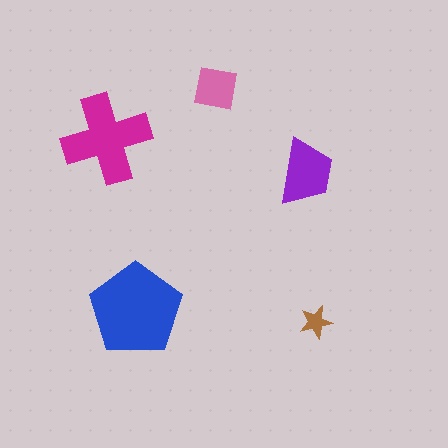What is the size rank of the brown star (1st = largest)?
5th.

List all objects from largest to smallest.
The blue pentagon, the magenta cross, the purple trapezoid, the pink square, the brown star.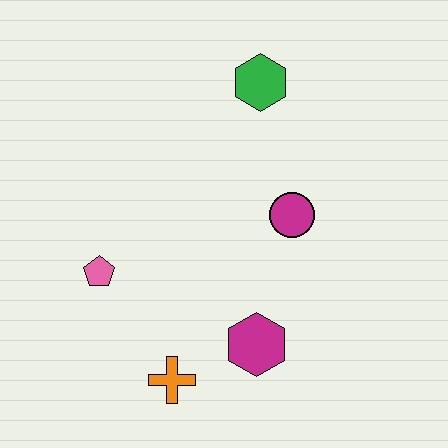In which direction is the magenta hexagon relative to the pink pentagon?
The magenta hexagon is to the right of the pink pentagon.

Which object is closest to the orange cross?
The magenta hexagon is closest to the orange cross.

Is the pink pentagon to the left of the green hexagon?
Yes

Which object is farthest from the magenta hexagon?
The green hexagon is farthest from the magenta hexagon.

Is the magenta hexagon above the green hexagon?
No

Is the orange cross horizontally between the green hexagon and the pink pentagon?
Yes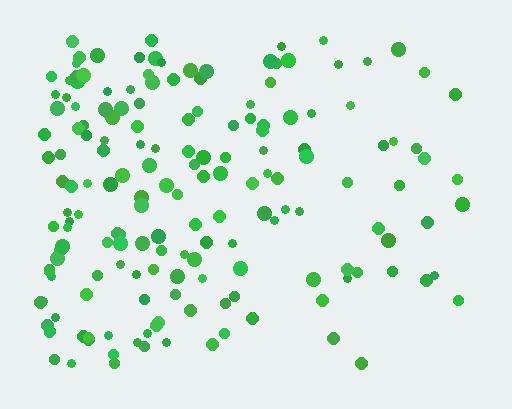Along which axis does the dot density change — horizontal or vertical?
Horizontal.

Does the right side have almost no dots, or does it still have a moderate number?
Still a moderate number, just noticeably fewer than the left.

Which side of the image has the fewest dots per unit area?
The right.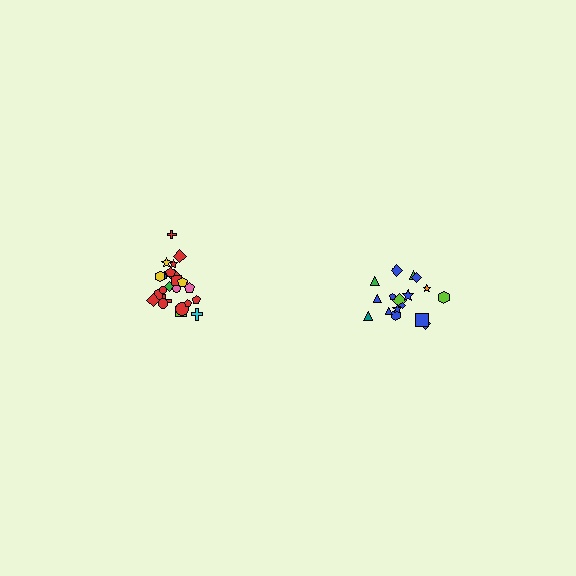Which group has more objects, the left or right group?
The left group.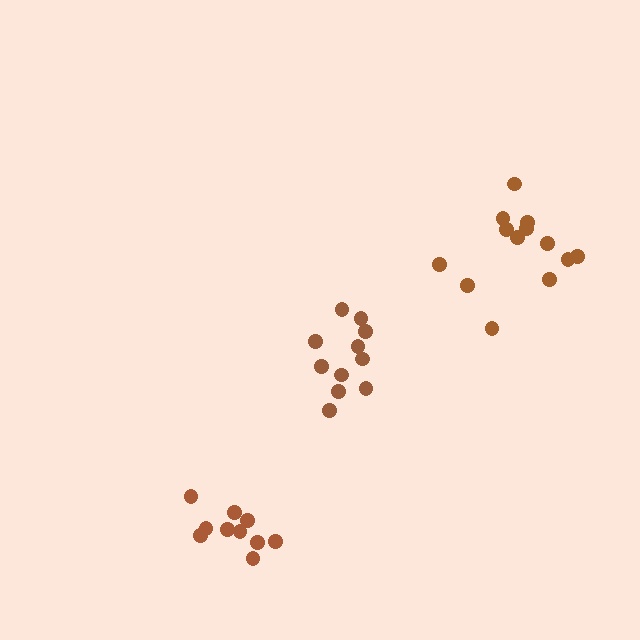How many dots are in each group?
Group 1: 11 dots, Group 2: 13 dots, Group 3: 10 dots (34 total).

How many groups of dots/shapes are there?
There are 3 groups.